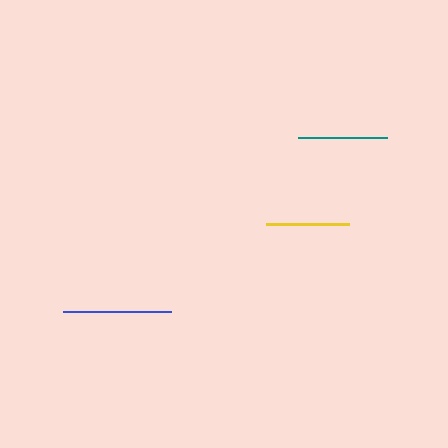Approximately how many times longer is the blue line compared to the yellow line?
The blue line is approximately 1.3 times the length of the yellow line.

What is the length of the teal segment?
The teal segment is approximately 89 pixels long.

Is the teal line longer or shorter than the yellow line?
The teal line is longer than the yellow line.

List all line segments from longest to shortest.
From longest to shortest: blue, teal, yellow.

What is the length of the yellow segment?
The yellow segment is approximately 83 pixels long.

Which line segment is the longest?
The blue line is the longest at approximately 108 pixels.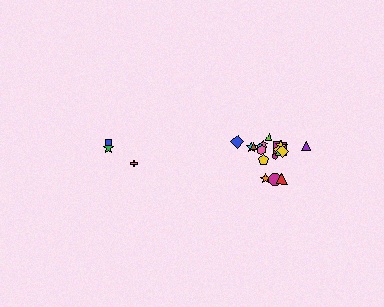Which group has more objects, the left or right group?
The right group.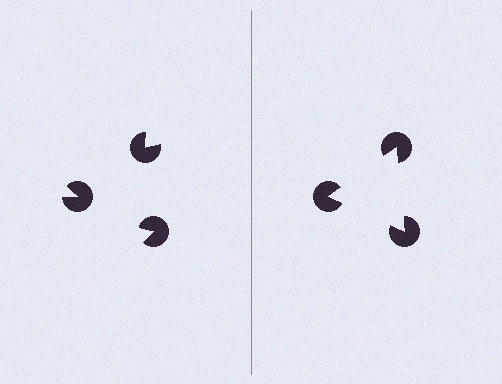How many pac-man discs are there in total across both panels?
6 — 3 on each side.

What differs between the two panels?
The pac-man discs are positioned identically on both sides; only the wedge orientations differ. On the right they align to a triangle; on the left they are misaligned.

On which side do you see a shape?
An illusory triangle appears on the right side. On the left side the wedge cuts are rotated, so no coherent shape forms.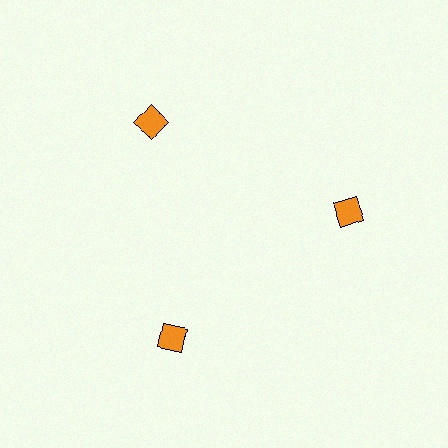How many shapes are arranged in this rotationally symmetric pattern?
There are 3 shapes, arranged in 3 groups of 1.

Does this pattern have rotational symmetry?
Yes, this pattern has 3-fold rotational symmetry. It looks the same after rotating 120 degrees around the center.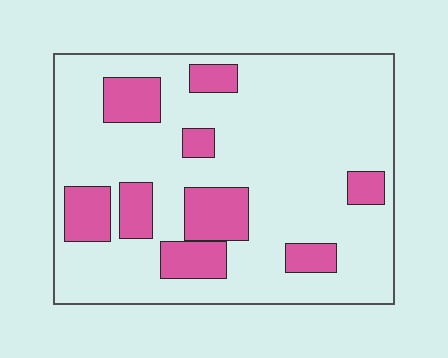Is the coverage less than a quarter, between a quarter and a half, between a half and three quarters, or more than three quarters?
Less than a quarter.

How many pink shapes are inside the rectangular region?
9.